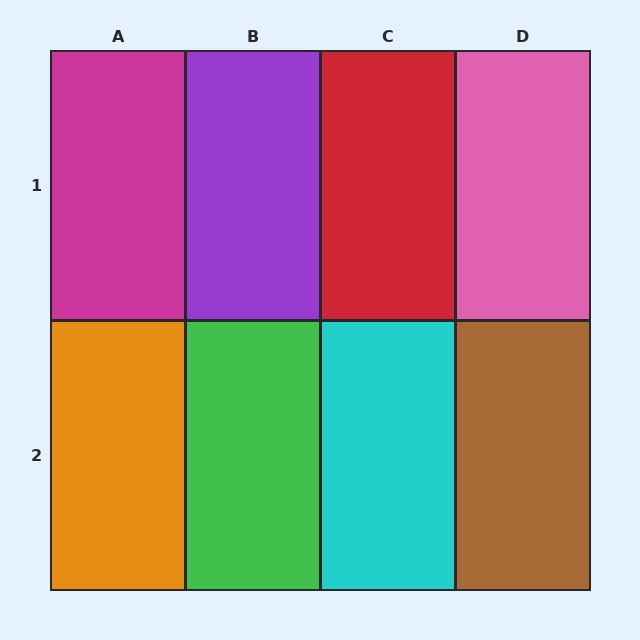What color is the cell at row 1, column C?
Red.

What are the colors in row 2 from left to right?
Orange, green, cyan, brown.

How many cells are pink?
1 cell is pink.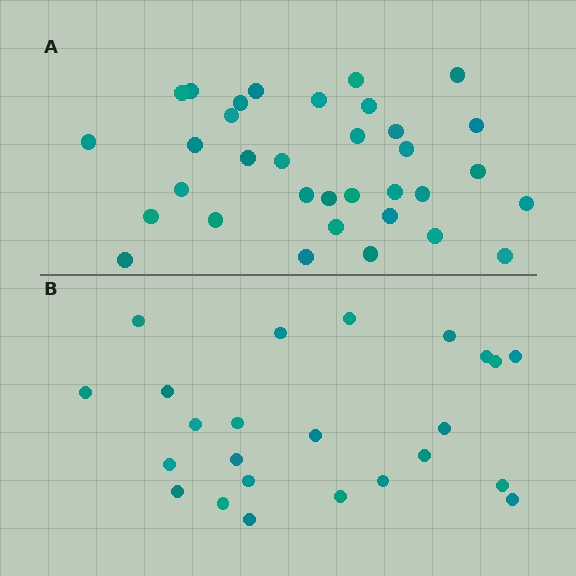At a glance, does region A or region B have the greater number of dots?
Region A (the top region) has more dots.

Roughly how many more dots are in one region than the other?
Region A has roughly 10 or so more dots than region B.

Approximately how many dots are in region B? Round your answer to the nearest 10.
About 20 dots. (The exact count is 24, which rounds to 20.)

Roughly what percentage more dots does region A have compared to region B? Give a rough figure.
About 40% more.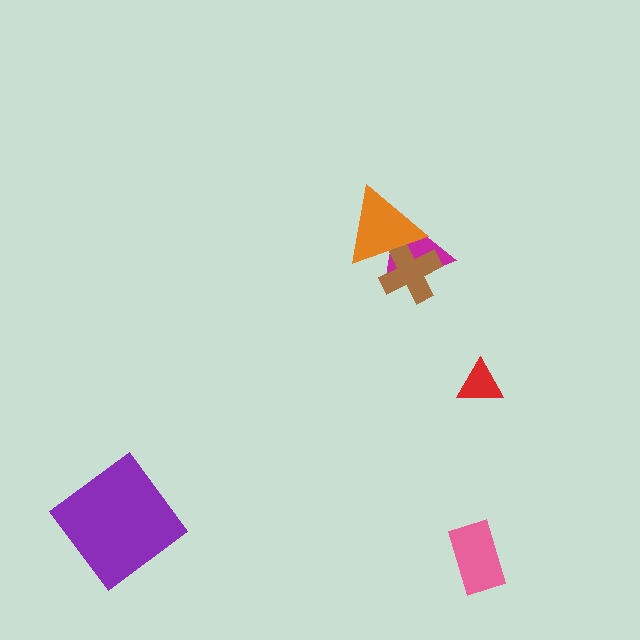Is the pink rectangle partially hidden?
No, no other shape covers it.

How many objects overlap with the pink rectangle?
0 objects overlap with the pink rectangle.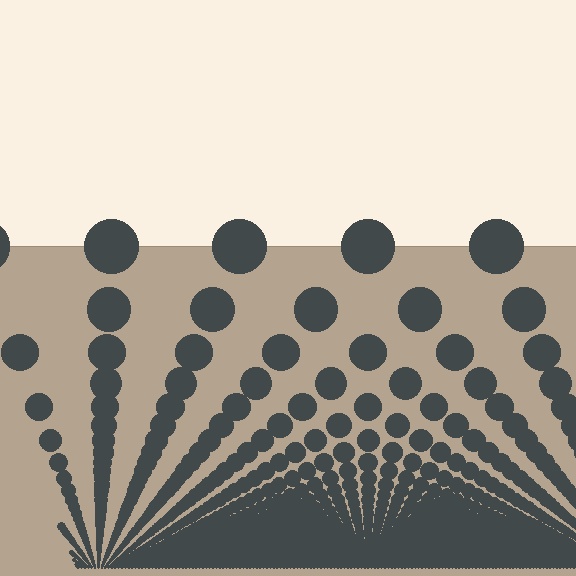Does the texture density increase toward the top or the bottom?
Density increases toward the bottom.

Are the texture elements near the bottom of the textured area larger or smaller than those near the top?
Smaller. The gradient is inverted — elements near the bottom are smaller and denser.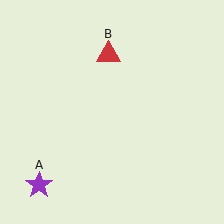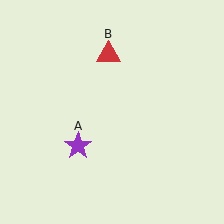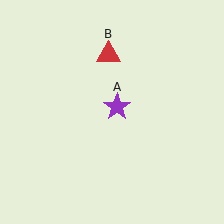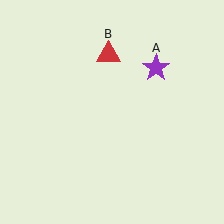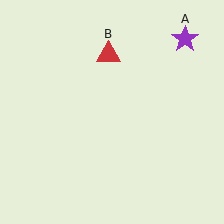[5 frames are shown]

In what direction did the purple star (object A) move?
The purple star (object A) moved up and to the right.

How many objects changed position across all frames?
1 object changed position: purple star (object A).